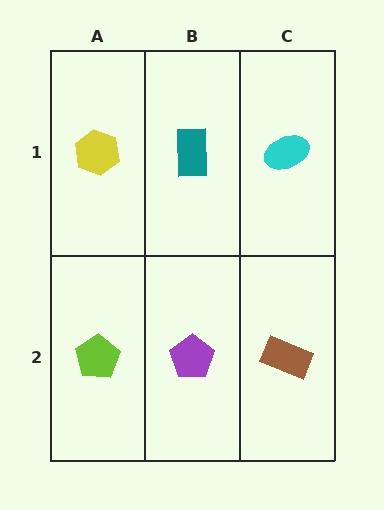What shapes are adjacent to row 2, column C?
A cyan ellipse (row 1, column C), a purple pentagon (row 2, column B).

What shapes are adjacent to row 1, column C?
A brown rectangle (row 2, column C), a teal rectangle (row 1, column B).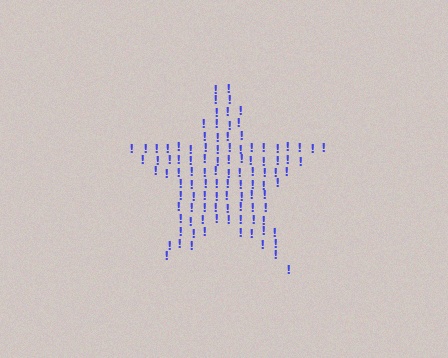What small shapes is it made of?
It is made of small exclamation marks.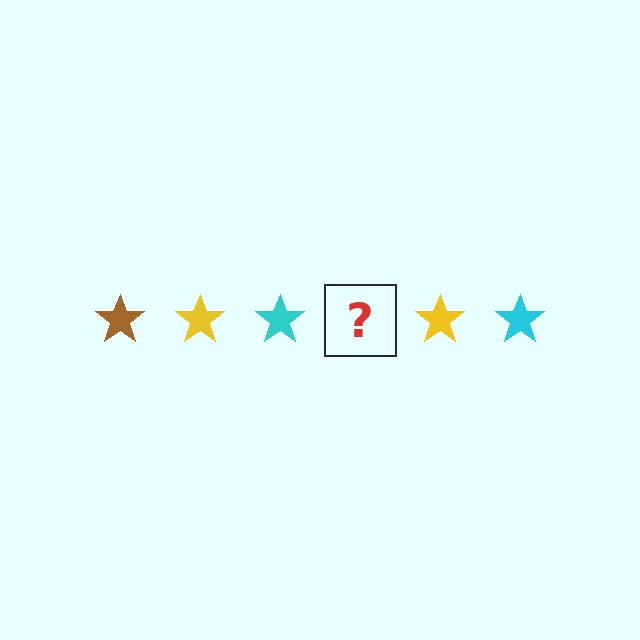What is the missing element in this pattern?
The missing element is a brown star.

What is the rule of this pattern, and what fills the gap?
The rule is that the pattern cycles through brown, yellow, cyan stars. The gap should be filled with a brown star.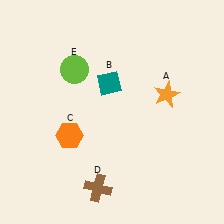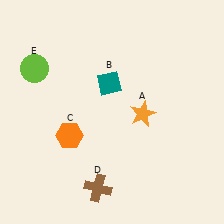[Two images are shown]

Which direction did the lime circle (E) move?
The lime circle (E) moved left.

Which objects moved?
The objects that moved are: the orange star (A), the lime circle (E).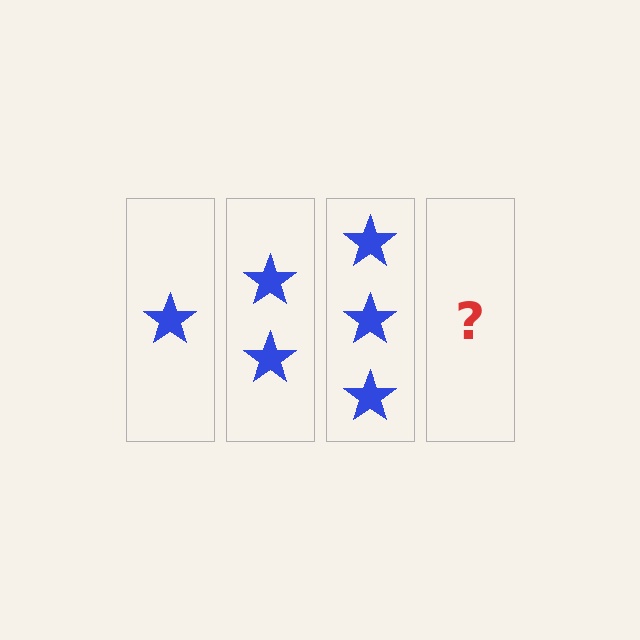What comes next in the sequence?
The next element should be 4 stars.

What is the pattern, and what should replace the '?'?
The pattern is that each step adds one more star. The '?' should be 4 stars.